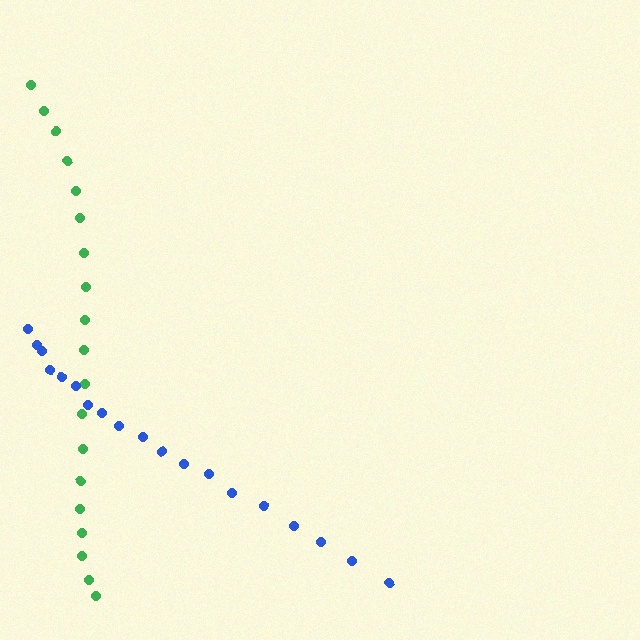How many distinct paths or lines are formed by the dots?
There are 2 distinct paths.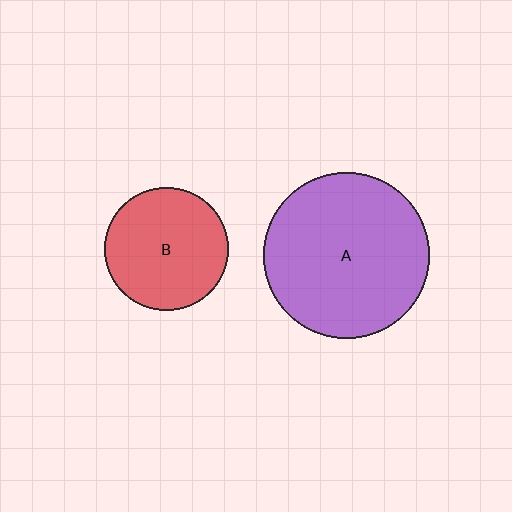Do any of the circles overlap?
No, none of the circles overlap.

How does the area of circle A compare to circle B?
Approximately 1.8 times.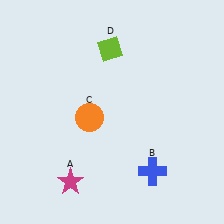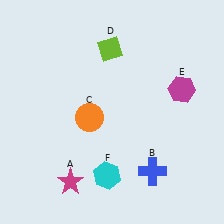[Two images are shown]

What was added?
A magenta hexagon (E), a cyan hexagon (F) were added in Image 2.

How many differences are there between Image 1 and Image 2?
There are 2 differences between the two images.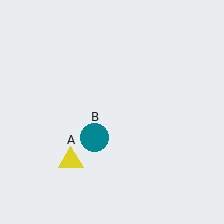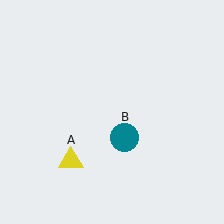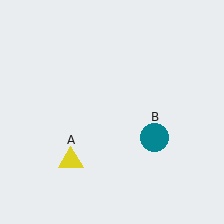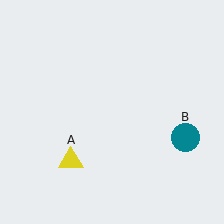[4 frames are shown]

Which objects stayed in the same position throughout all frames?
Yellow triangle (object A) remained stationary.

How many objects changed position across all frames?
1 object changed position: teal circle (object B).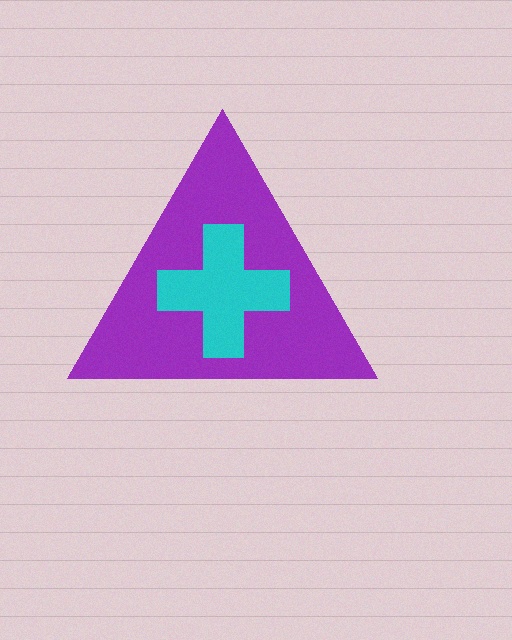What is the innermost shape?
The cyan cross.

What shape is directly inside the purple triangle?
The cyan cross.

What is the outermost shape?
The purple triangle.